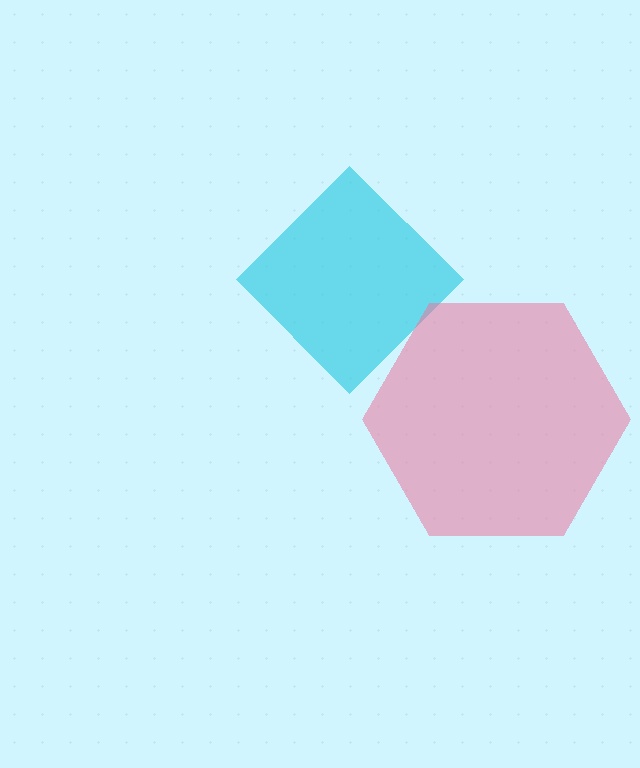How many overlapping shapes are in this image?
There are 2 overlapping shapes in the image.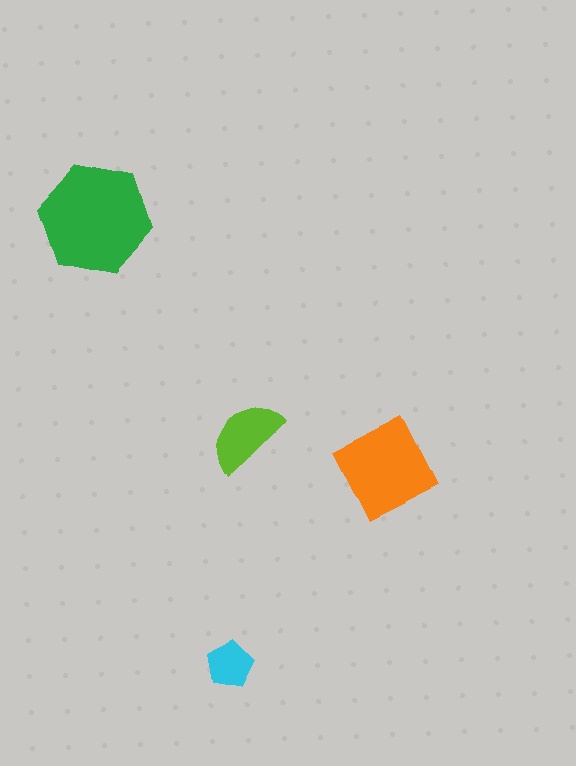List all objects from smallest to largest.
The cyan pentagon, the lime semicircle, the orange diamond, the green hexagon.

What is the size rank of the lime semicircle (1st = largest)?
3rd.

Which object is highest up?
The green hexagon is topmost.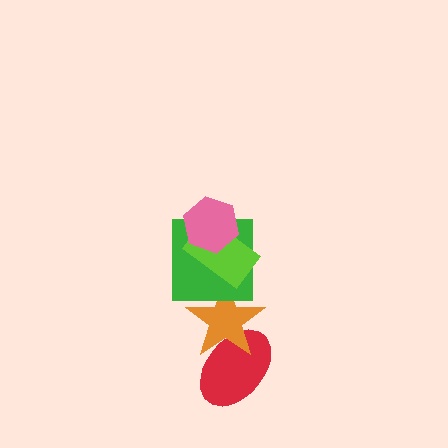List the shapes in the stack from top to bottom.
From top to bottom: the pink hexagon, the lime rectangle, the green square, the orange star, the red ellipse.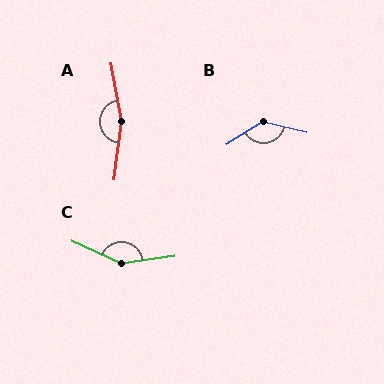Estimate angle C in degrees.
Approximately 148 degrees.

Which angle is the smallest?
B, at approximately 135 degrees.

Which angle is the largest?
A, at approximately 163 degrees.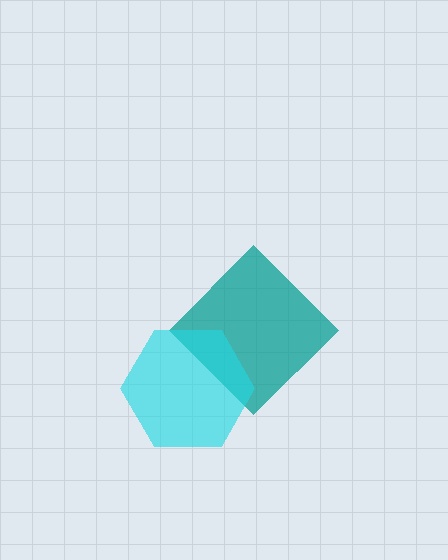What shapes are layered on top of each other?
The layered shapes are: a teal diamond, a cyan hexagon.